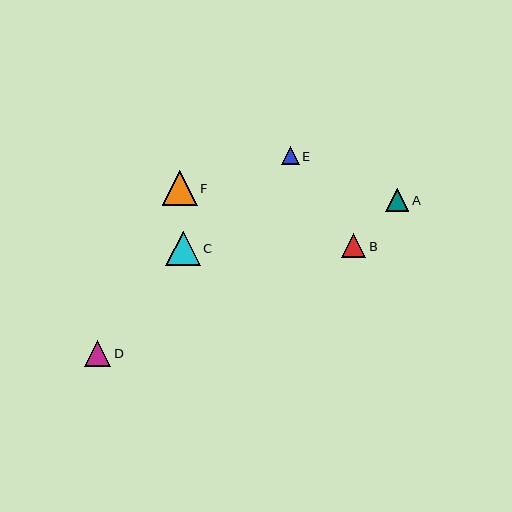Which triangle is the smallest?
Triangle E is the smallest with a size of approximately 17 pixels.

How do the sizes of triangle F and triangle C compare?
Triangle F and triangle C are approximately the same size.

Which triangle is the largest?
Triangle F is the largest with a size of approximately 35 pixels.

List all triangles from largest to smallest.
From largest to smallest: F, C, D, B, A, E.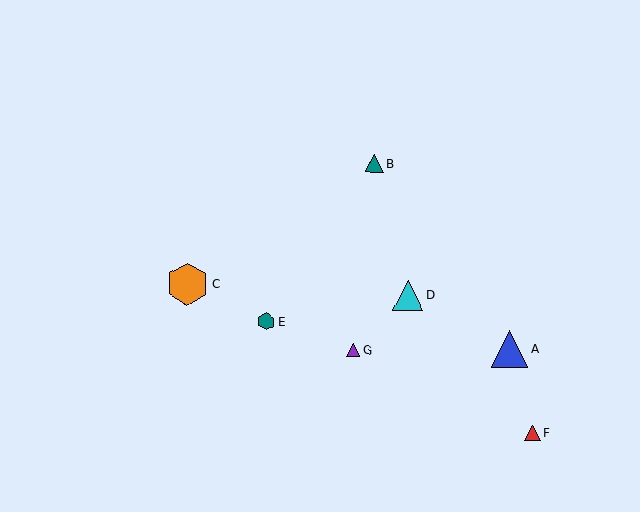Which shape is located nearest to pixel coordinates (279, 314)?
The teal hexagon (labeled E) at (267, 322) is nearest to that location.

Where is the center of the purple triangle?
The center of the purple triangle is at (353, 350).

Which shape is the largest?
The orange hexagon (labeled C) is the largest.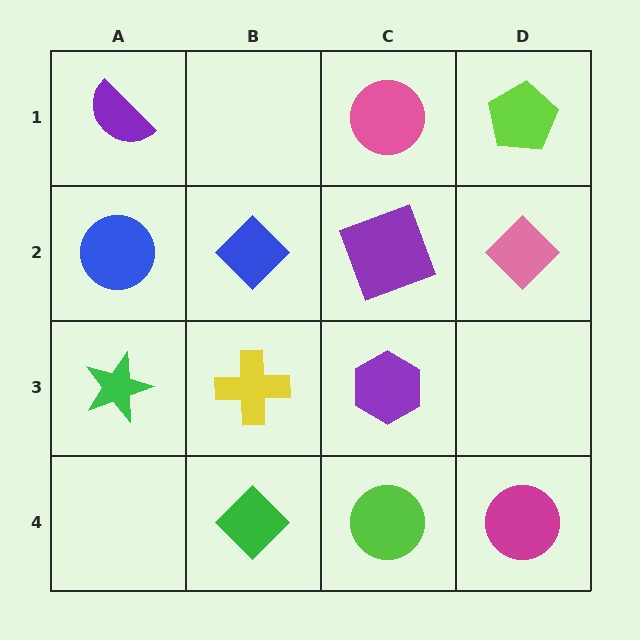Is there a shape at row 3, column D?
No, that cell is empty.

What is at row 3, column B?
A yellow cross.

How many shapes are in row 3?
3 shapes.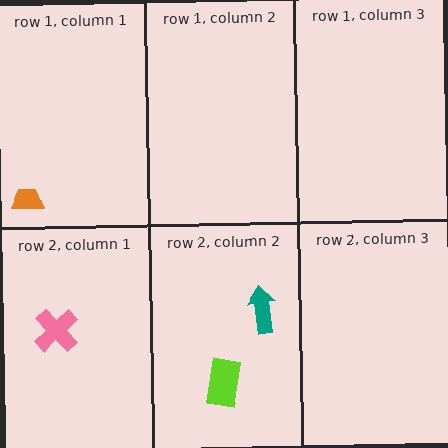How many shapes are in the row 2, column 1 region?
1.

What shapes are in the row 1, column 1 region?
The orange trapezoid.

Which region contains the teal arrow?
The row 2, column 2 region.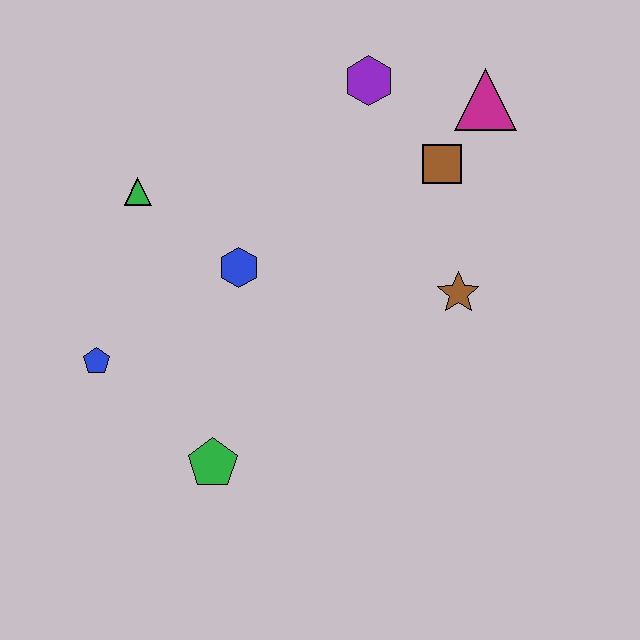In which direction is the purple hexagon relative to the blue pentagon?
The purple hexagon is above the blue pentagon.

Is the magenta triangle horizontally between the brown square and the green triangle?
No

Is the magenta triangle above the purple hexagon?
No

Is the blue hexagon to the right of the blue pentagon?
Yes